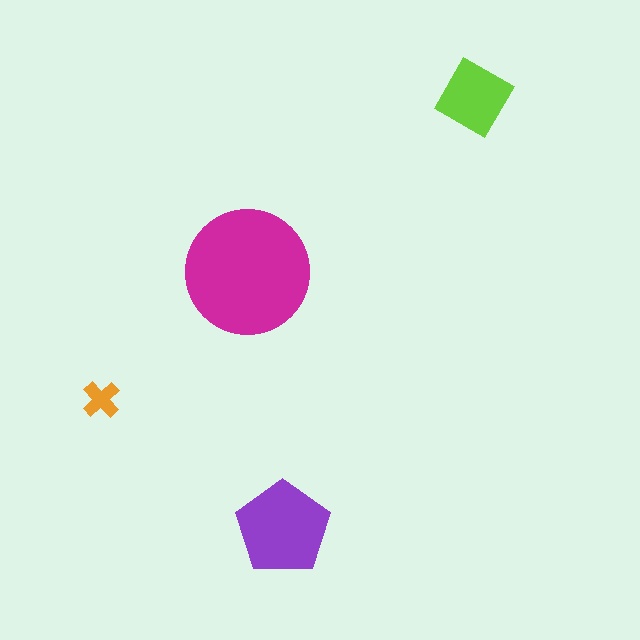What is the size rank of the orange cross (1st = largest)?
4th.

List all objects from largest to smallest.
The magenta circle, the purple pentagon, the lime diamond, the orange cross.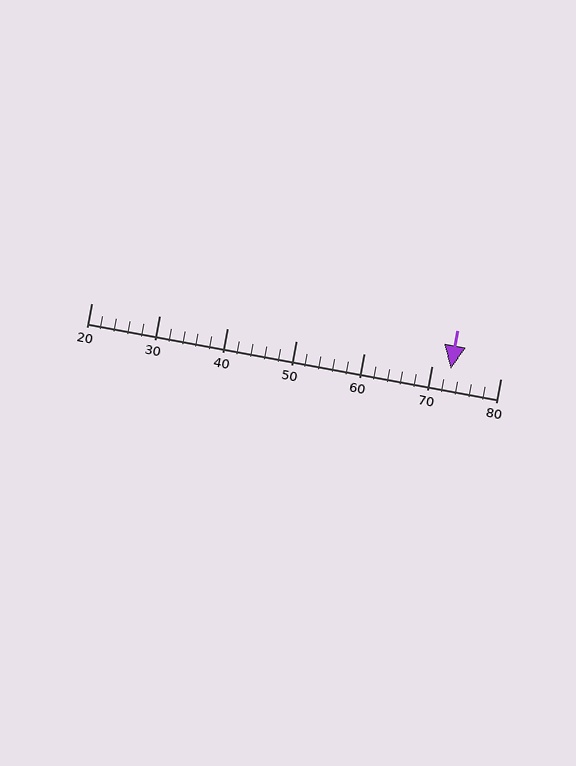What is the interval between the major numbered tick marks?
The major tick marks are spaced 10 units apart.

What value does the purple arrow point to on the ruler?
The purple arrow points to approximately 73.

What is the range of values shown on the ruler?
The ruler shows values from 20 to 80.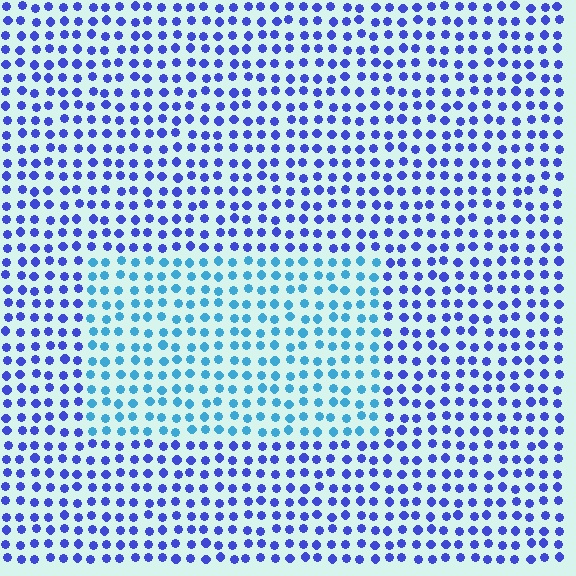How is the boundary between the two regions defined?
The boundary is defined purely by a slight shift in hue (about 38 degrees). Spacing, size, and orientation are identical on both sides.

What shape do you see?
I see a rectangle.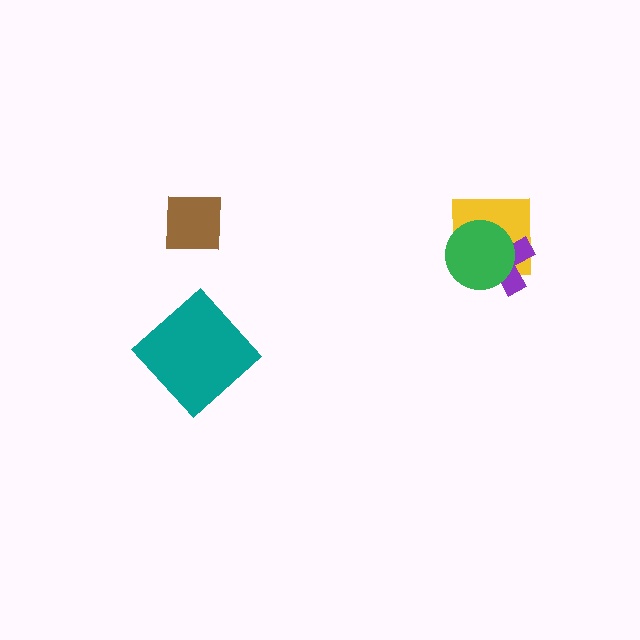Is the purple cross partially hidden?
Yes, it is partially covered by another shape.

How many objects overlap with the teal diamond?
0 objects overlap with the teal diamond.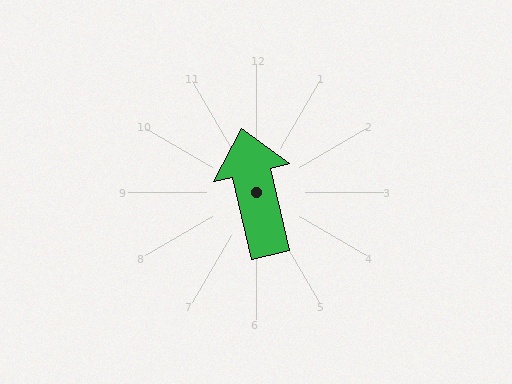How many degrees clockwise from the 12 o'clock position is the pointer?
Approximately 347 degrees.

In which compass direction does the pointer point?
North.